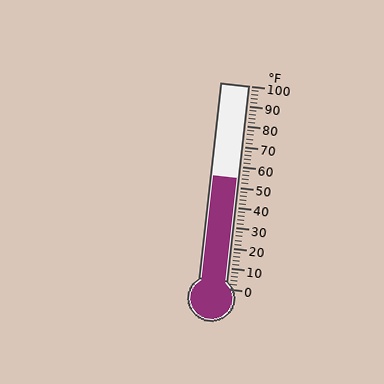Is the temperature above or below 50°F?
The temperature is above 50°F.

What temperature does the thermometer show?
The thermometer shows approximately 54°F.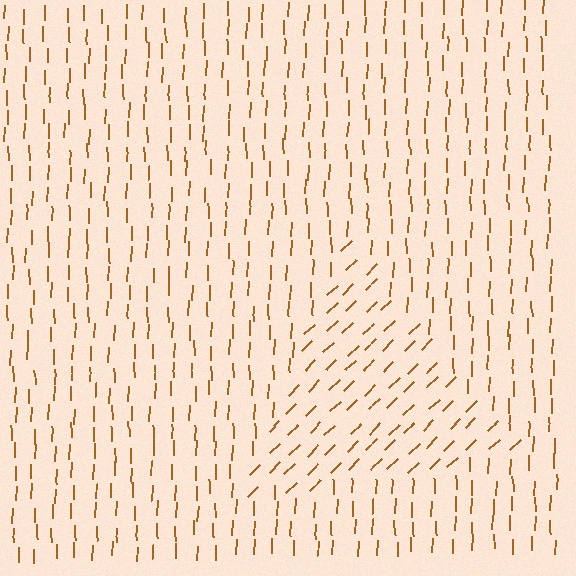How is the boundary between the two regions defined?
The boundary is defined purely by a change in line orientation (approximately 45 degrees difference). All lines are the same color and thickness.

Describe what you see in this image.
The image is filled with small brown line segments. A triangle region in the image has lines oriented differently from the surrounding lines, creating a visible texture boundary.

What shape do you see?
I see a triangle.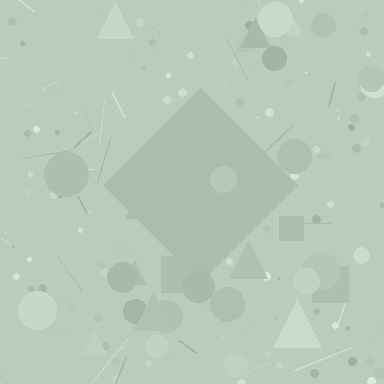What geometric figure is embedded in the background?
A diamond is embedded in the background.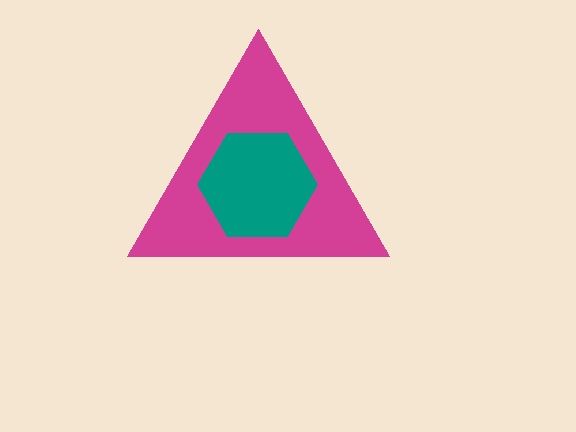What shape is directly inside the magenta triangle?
The teal hexagon.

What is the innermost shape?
The teal hexagon.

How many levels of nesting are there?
2.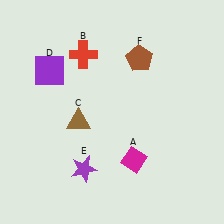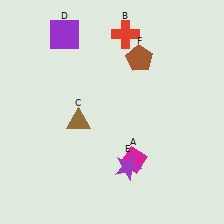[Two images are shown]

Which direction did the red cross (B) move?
The red cross (B) moved right.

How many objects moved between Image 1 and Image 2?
3 objects moved between the two images.